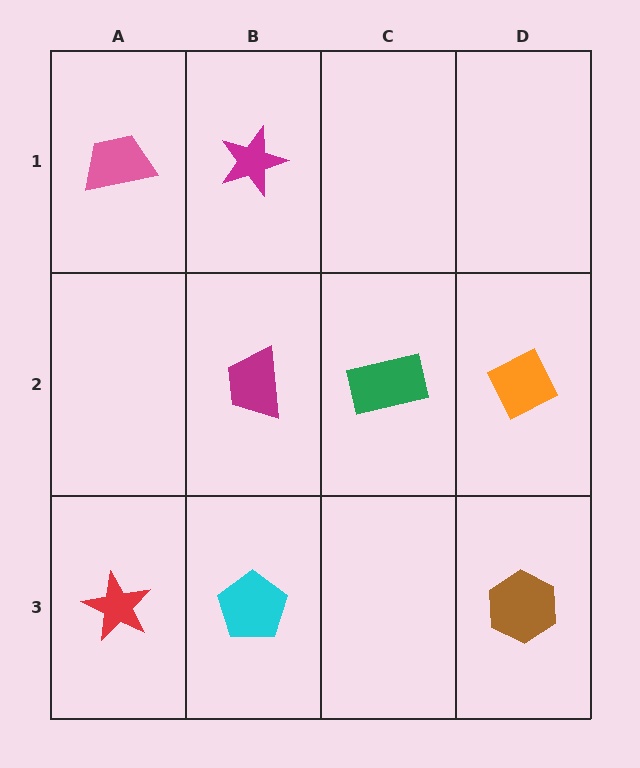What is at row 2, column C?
A green rectangle.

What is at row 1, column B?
A magenta star.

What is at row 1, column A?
A pink trapezoid.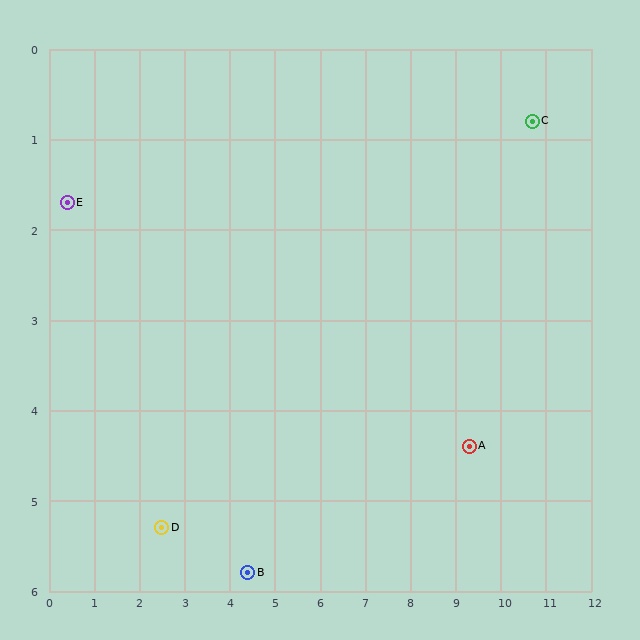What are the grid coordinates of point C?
Point C is at approximately (10.7, 0.8).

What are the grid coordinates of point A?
Point A is at approximately (9.3, 4.4).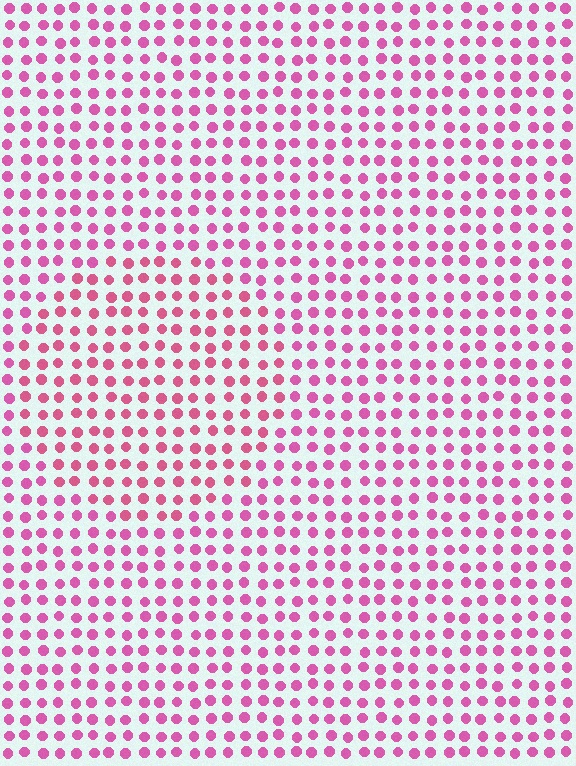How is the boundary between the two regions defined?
The boundary is defined purely by a slight shift in hue (about 16 degrees). Spacing, size, and orientation are identical on both sides.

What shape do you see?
I see a circle.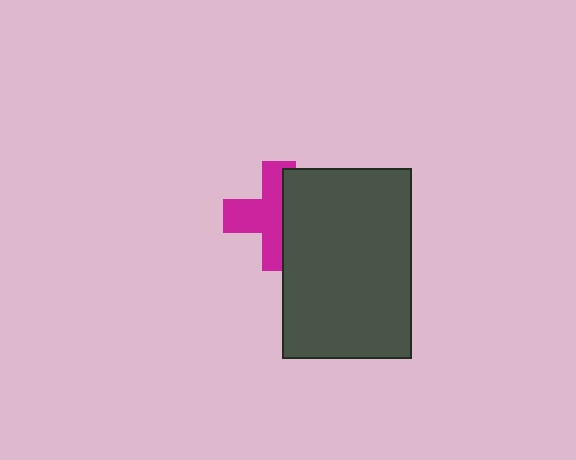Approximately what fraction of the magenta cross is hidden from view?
Roughly 43% of the magenta cross is hidden behind the dark gray rectangle.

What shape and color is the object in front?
The object in front is a dark gray rectangle.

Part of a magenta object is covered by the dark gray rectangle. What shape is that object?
It is a cross.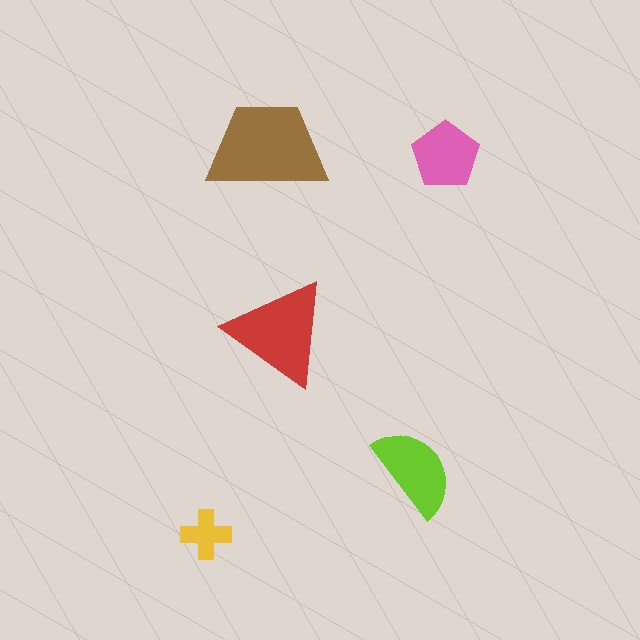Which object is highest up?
The brown trapezoid is topmost.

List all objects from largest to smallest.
The brown trapezoid, the red triangle, the lime semicircle, the pink pentagon, the yellow cross.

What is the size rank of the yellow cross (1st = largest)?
5th.